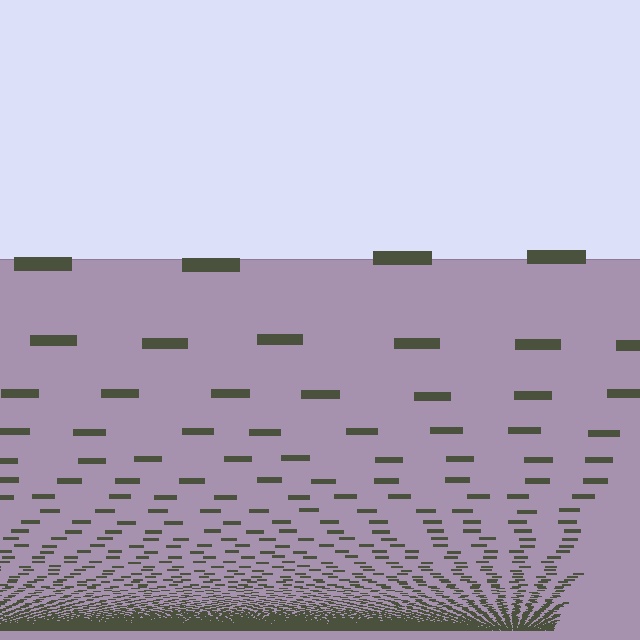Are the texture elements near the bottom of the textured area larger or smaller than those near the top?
Smaller. The gradient is inverted — elements near the bottom are smaller and denser.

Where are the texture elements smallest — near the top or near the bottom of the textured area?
Near the bottom.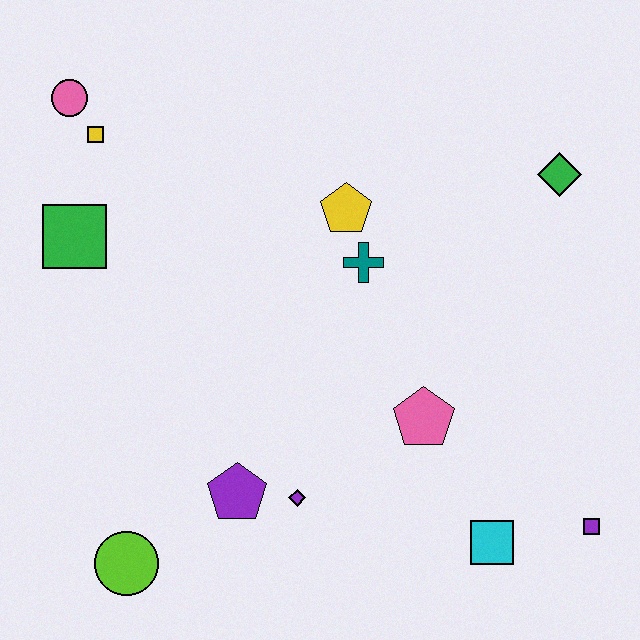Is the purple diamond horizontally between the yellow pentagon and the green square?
Yes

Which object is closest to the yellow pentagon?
The teal cross is closest to the yellow pentagon.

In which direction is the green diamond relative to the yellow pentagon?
The green diamond is to the right of the yellow pentagon.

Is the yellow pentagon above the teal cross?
Yes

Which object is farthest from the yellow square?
The purple square is farthest from the yellow square.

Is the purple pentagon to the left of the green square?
No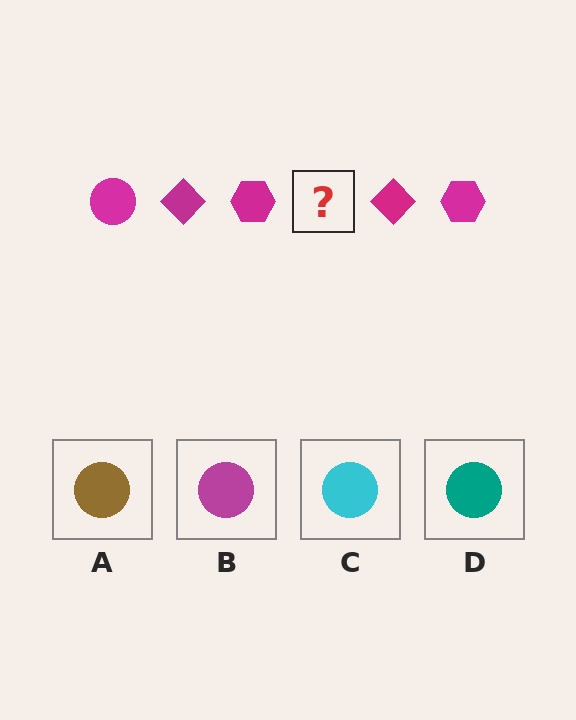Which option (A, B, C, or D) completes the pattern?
B.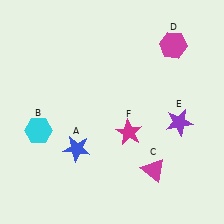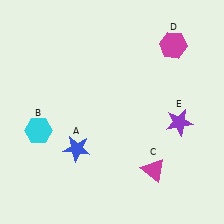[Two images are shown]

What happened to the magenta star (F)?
The magenta star (F) was removed in Image 2. It was in the bottom-right area of Image 1.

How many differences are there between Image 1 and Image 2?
There is 1 difference between the two images.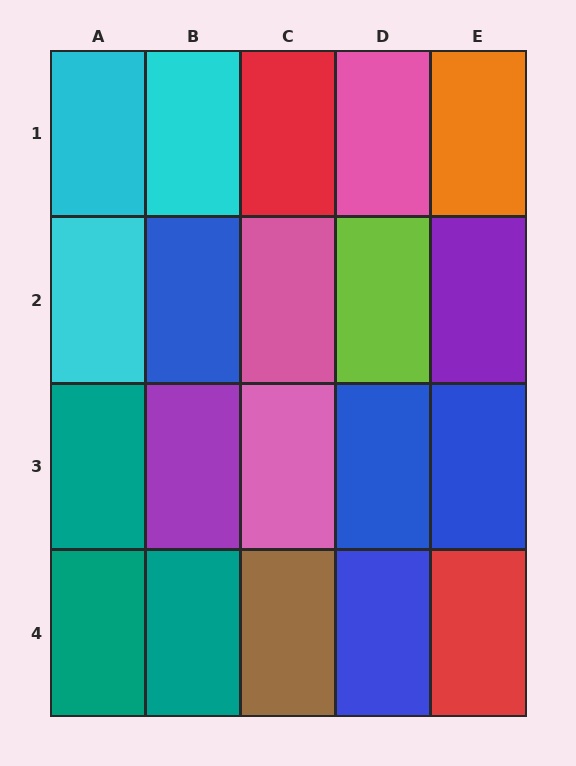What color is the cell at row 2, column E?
Purple.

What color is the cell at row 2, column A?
Cyan.